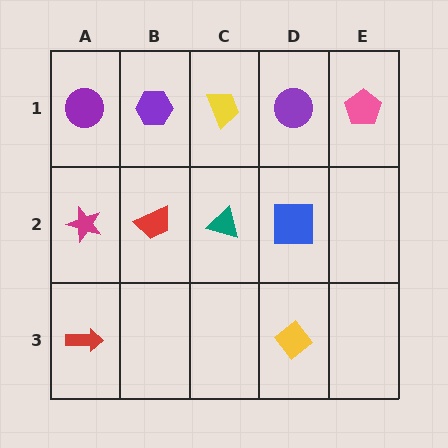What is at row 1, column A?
A purple circle.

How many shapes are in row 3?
2 shapes.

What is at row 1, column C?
A yellow trapezoid.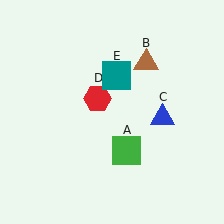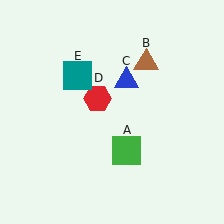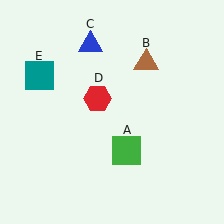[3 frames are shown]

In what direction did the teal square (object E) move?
The teal square (object E) moved left.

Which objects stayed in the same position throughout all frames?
Green square (object A) and brown triangle (object B) and red hexagon (object D) remained stationary.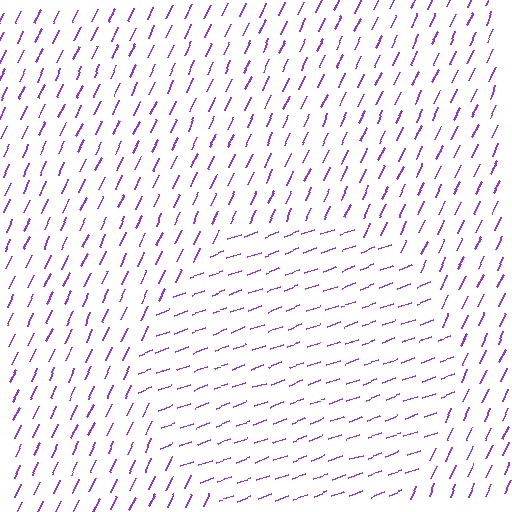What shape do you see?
I see a circle.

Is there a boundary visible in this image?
Yes, there is a texture boundary formed by a change in line orientation.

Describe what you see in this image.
The image is filled with small purple line segments. A circle region in the image has lines oriented differently from the surrounding lines, creating a visible texture boundary.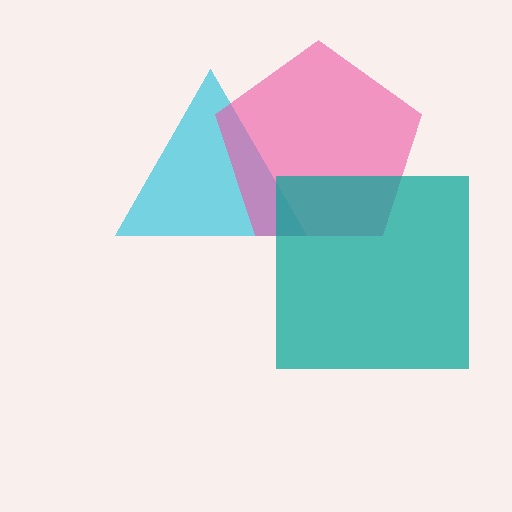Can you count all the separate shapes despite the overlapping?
Yes, there are 3 separate shapes.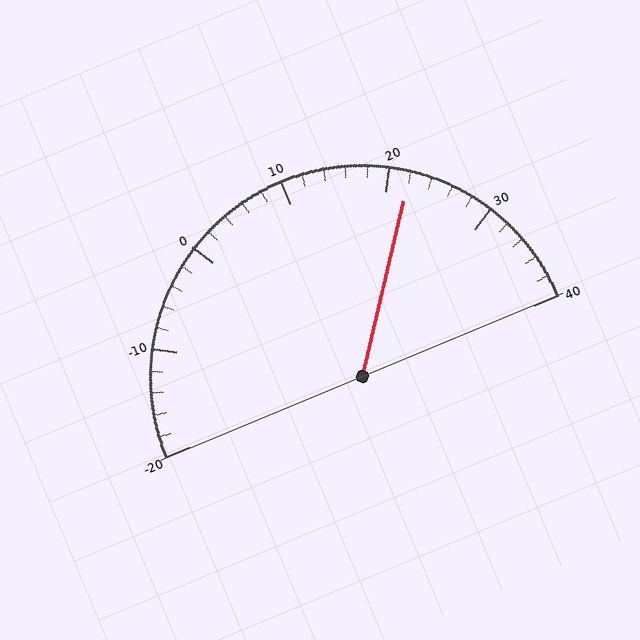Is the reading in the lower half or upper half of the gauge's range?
The reading is in the upper half of the range (-20 to 40).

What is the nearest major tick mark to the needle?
The nearest major tick mark is 20.